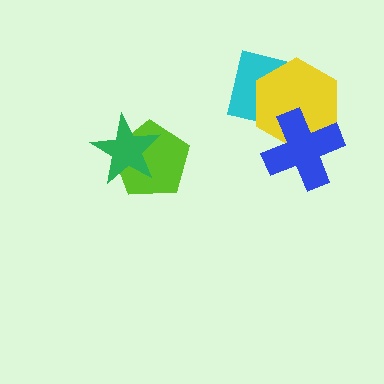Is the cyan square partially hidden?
Yes, it is partially covered by another shape.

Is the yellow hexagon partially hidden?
Yes, it is partially covered by another shape.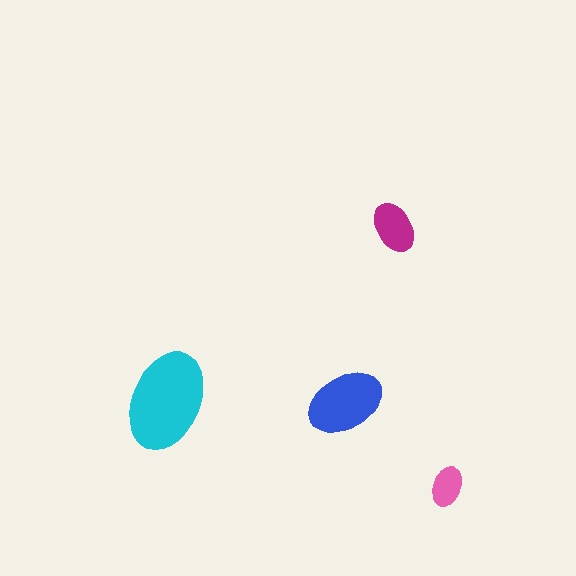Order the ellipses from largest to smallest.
the cyan one, the blue one, the magenta one, the pink one.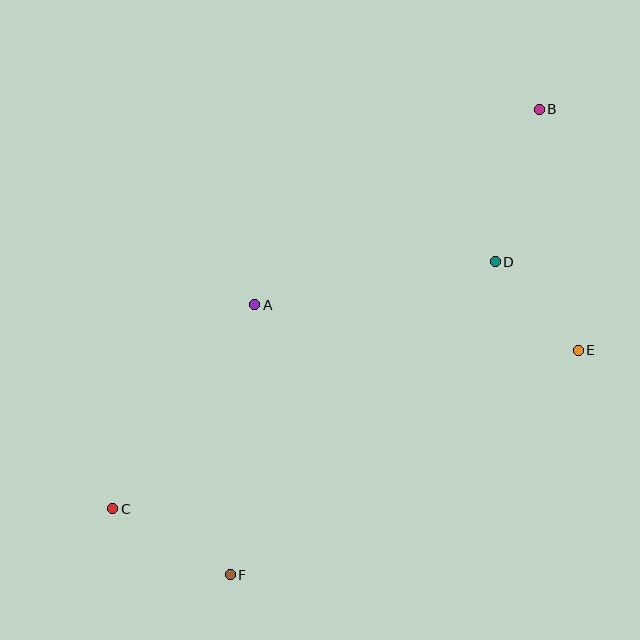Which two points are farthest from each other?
Points B and C are farthest from each other.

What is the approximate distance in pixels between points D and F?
The distance between D and F is approximately 410 pixels.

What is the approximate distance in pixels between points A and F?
The distance between A and F is approximately 271 pixels.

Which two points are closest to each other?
Points D and E are closest to each other.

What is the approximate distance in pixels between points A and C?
The distance between A and C is approximately 249 pixels.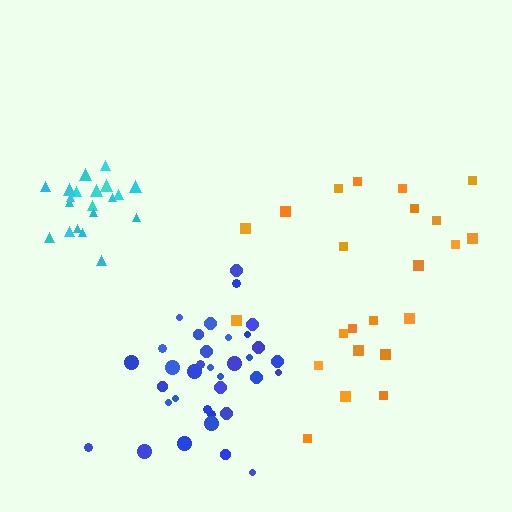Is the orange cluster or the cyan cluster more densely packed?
Cyan.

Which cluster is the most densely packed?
Cyan.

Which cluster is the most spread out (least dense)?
Orange.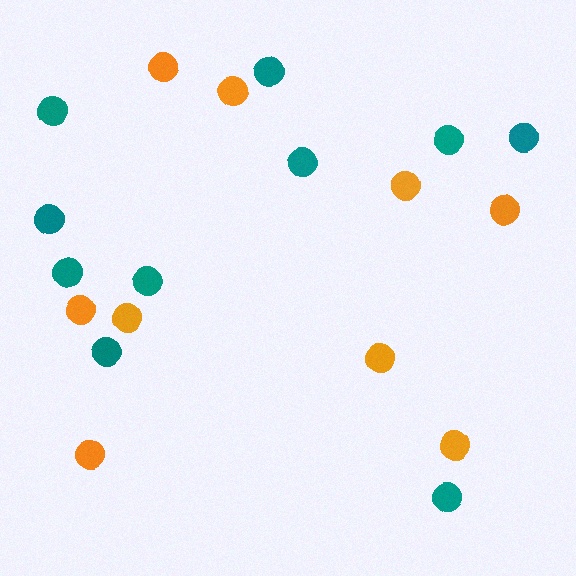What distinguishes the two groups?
There are 2 groups: one group of teal circles (10) and one group of orange circles (9).